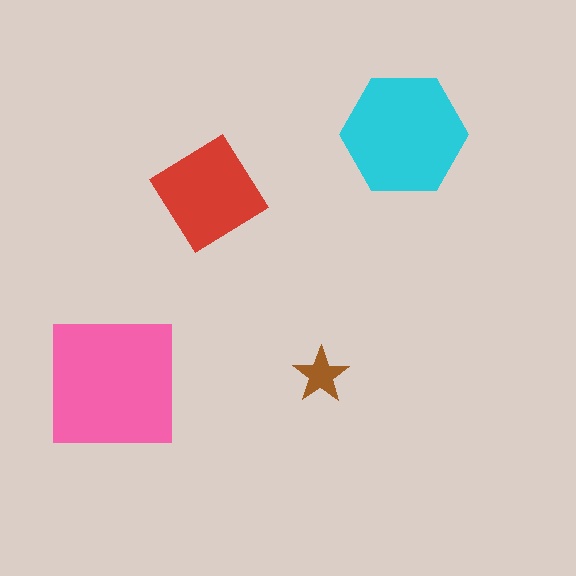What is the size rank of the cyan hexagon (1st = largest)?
2nd.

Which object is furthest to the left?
The pink square is leftmost.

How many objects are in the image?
There are 4 objects in the image.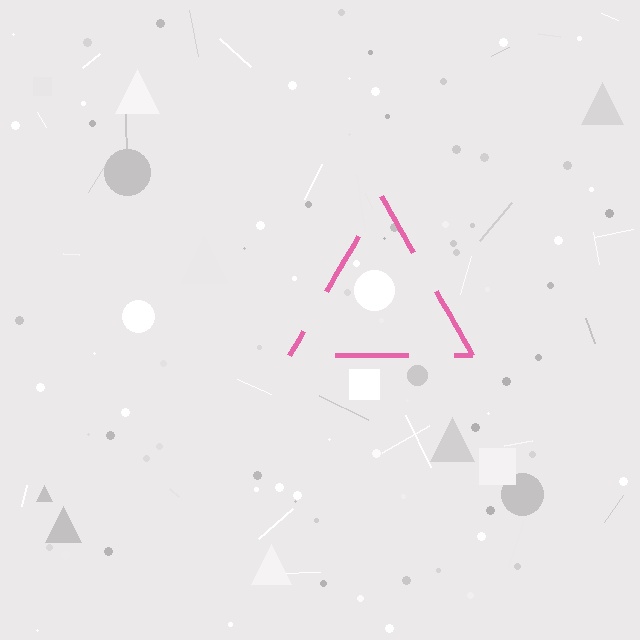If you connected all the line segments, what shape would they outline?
They would outline a triangle.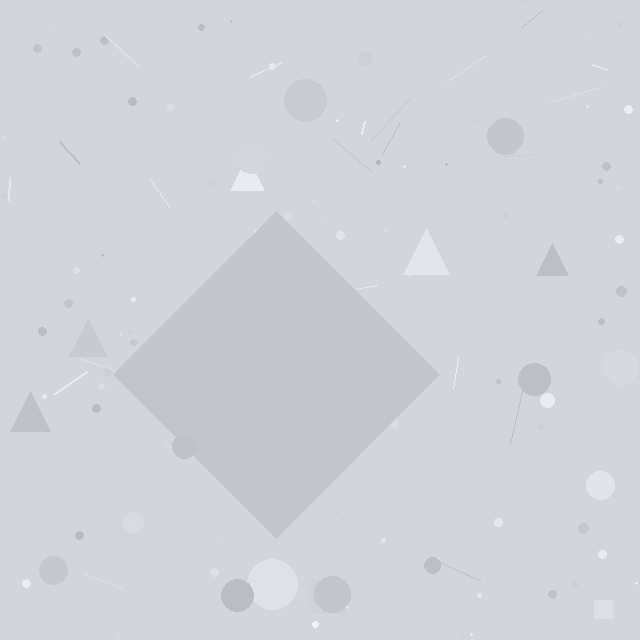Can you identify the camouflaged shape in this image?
The camouflaged shape is a diamond.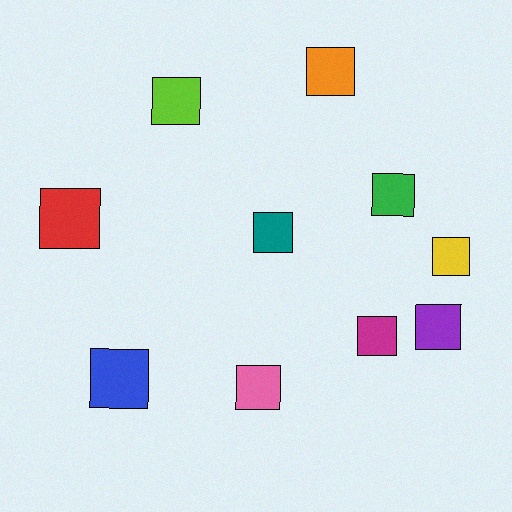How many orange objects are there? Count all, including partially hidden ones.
There is 1 orange object.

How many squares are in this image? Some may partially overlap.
There are 10 squares.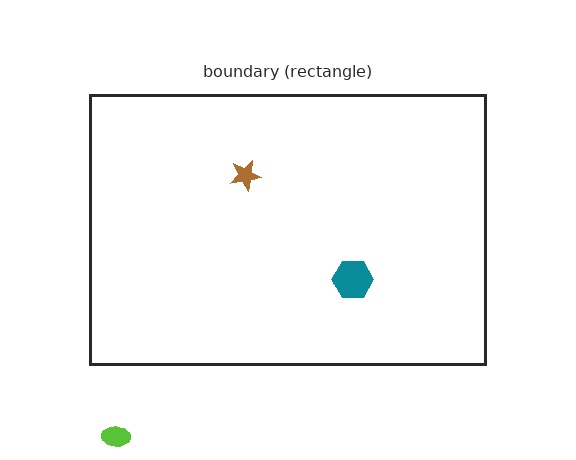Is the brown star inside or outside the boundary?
Inside.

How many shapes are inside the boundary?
2 inside, 1 outside.